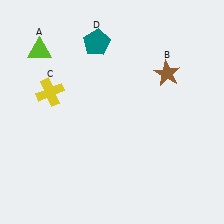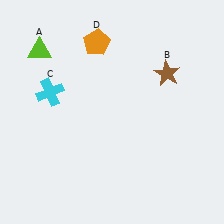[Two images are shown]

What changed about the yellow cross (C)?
In Image 1, C is yellow. In Image 2, it changed to cyan.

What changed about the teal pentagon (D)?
In Image 1, D is teal. In Image 2, it changed to orange.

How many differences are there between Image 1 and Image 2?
There are 2 differences between the two images.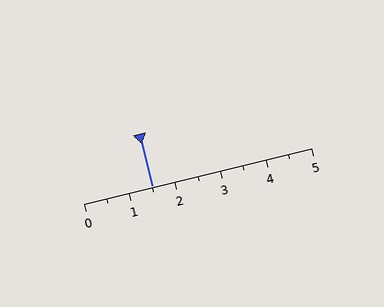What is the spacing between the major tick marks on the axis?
The major ticks are spaced 1 apart.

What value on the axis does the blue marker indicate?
The marker indicates approximately 1.5.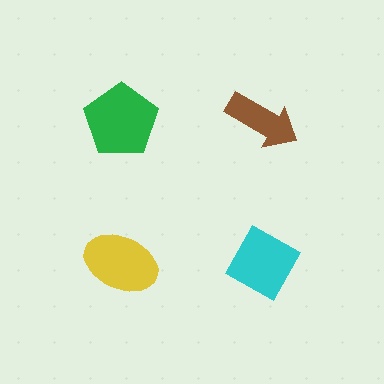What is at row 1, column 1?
A green pentagon.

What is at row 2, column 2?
A cyan diamond.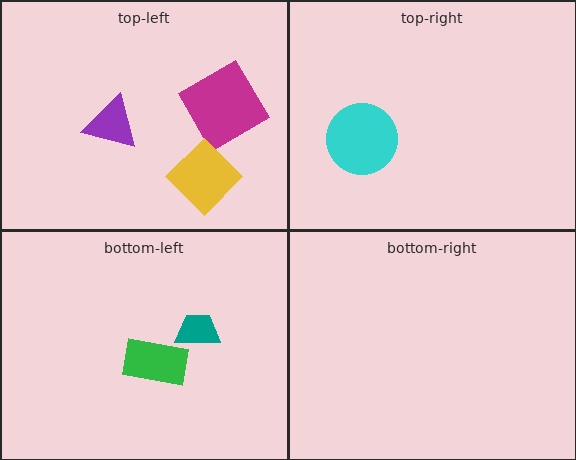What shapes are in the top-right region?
The cyan circle.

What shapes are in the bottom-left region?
The green rectangle, the teal trapezoid.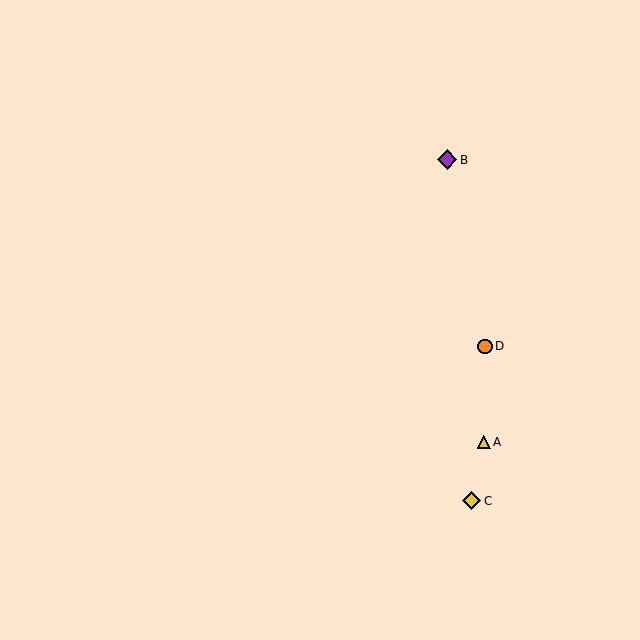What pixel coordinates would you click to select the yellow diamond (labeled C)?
Click at (471, 501) to select the yellow diamond C.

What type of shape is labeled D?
Shape D is an orange circle.